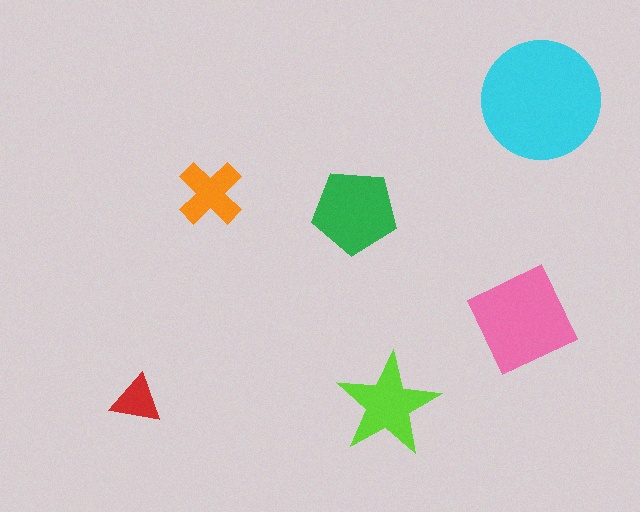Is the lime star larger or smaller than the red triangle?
Larger.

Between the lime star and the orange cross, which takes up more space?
The lime star.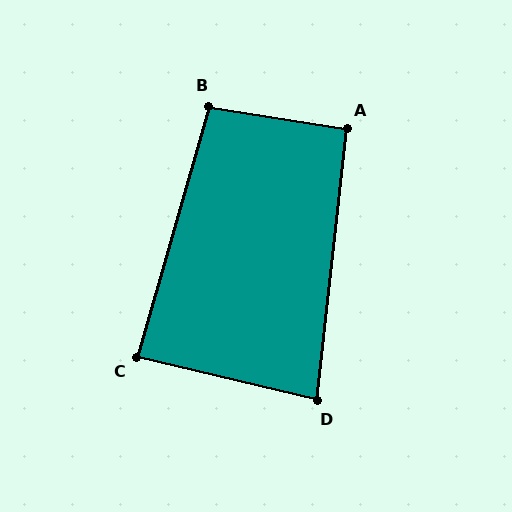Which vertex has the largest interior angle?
B, at approximately 97 degrees.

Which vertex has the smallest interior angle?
D, at approximately 83 degrees.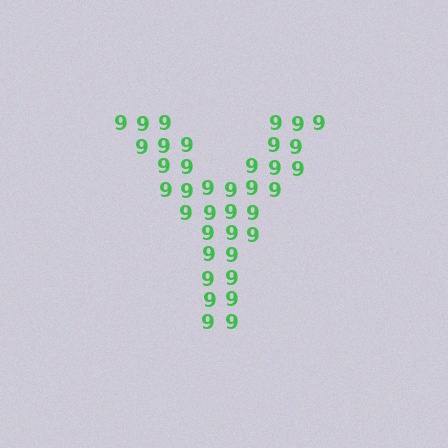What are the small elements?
The small elements are digit 9's.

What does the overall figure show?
The overall figure shows the letter Y.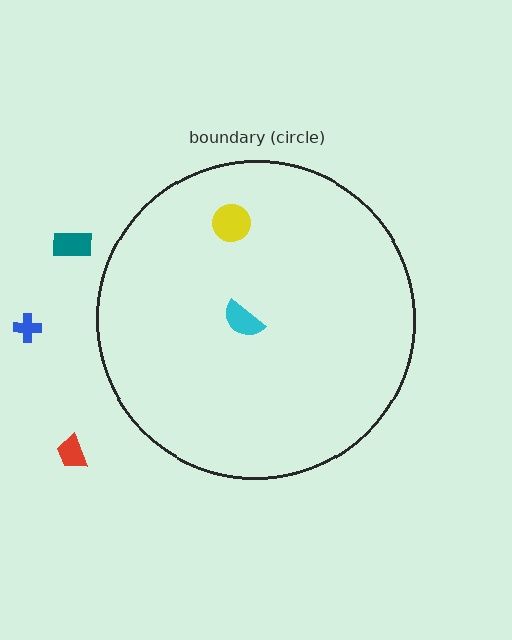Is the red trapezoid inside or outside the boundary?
Outside.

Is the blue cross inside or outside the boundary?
Outside.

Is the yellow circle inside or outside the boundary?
Inside.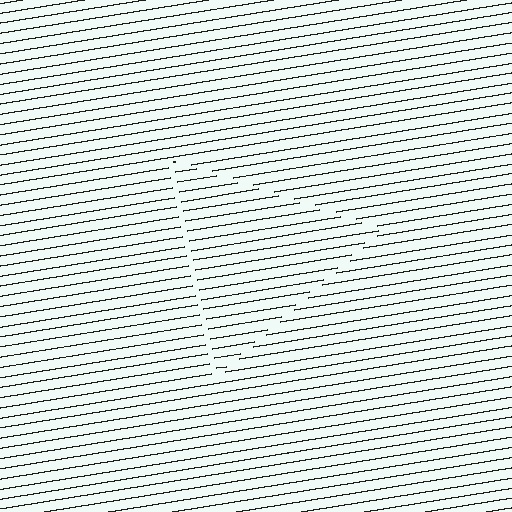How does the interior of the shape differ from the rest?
The interior of the shape contains the same grating, shifted by half a period — the contour is defined by the phase discontinuity where line-ends from the inner and outer gratings abut.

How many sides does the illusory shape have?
3 sides — the line-ends trace a triangle.